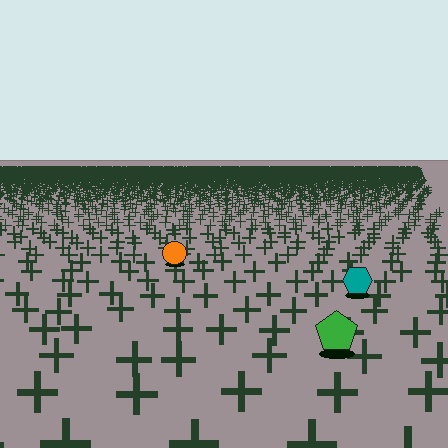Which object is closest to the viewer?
The green pentagon is closest. The texture marks near it are larger and more spread out.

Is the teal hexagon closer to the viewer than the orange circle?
Yes. The teal hexagon is closer — you can tell from the texture gradient: the ground texture is coarser near it.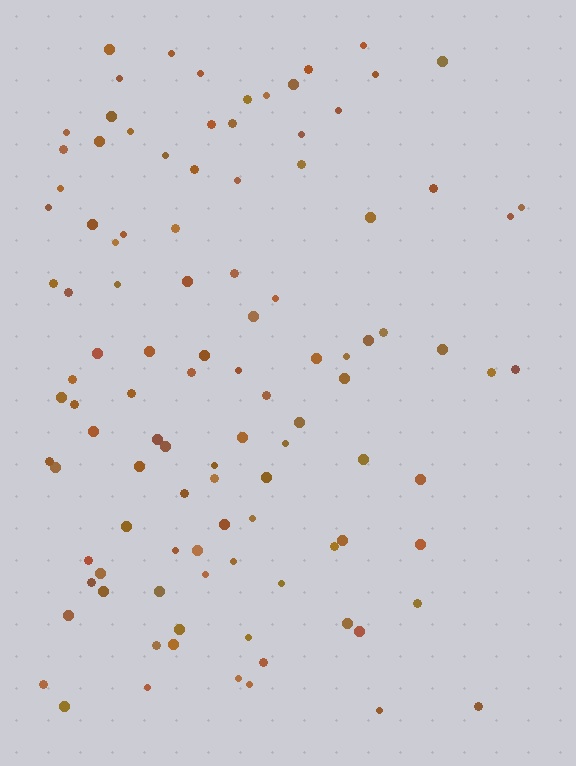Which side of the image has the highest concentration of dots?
The left.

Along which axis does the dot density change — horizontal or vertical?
Horizontal.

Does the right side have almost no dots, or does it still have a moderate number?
Still a moderate number, just noticeably fewer than the left.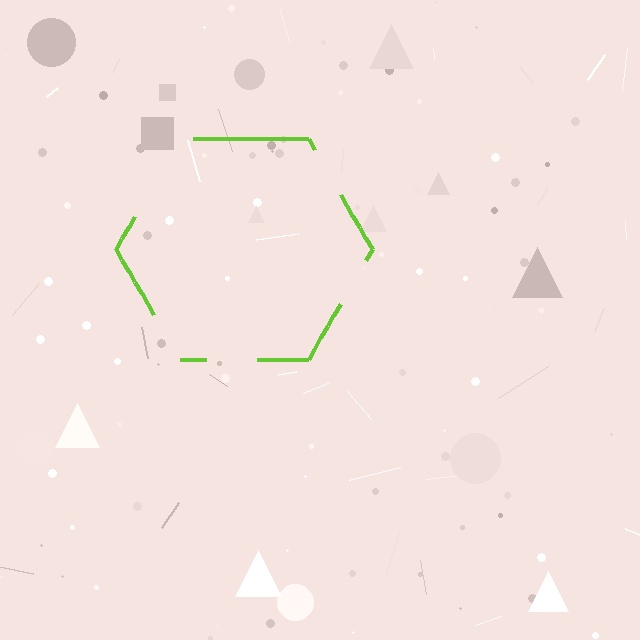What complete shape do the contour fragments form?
The contour fragments form a hexagon.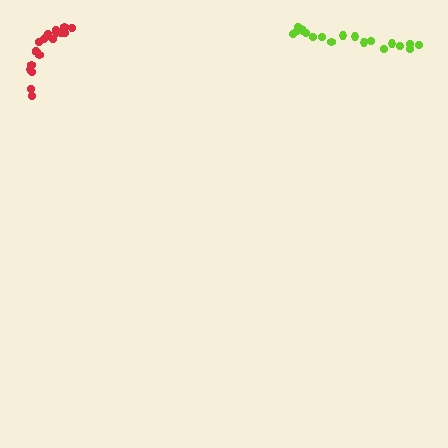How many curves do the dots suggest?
There are 2 distinct paths.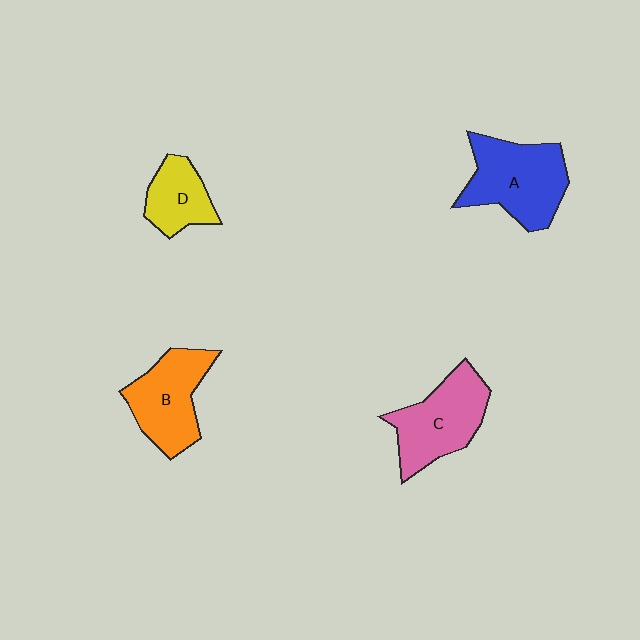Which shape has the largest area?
Shape A (blue).